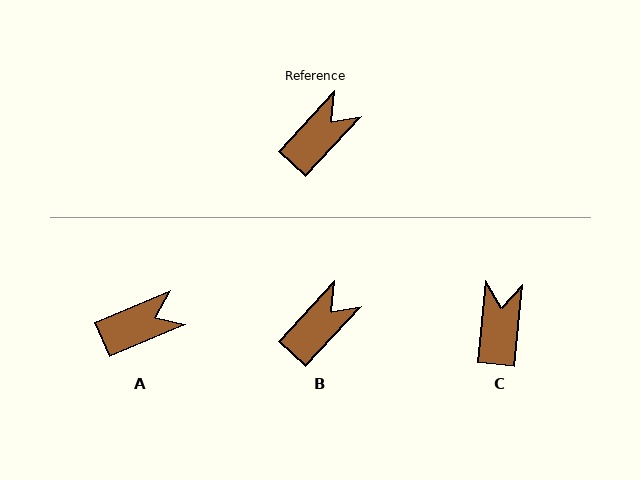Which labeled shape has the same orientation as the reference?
B.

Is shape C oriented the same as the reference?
No, it is off by about 37 degrees.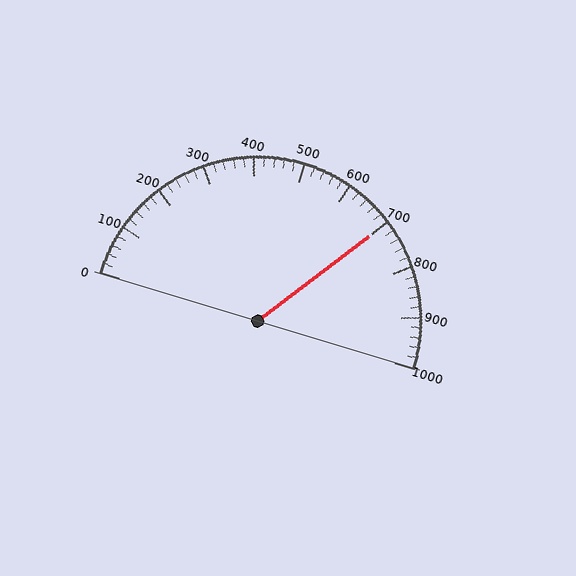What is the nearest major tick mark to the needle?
The nearest major tick mark is 700.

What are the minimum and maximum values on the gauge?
The gauge ranges from 0 to 1000.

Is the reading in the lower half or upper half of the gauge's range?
The reading is in the upper half of the range (0 to 1000).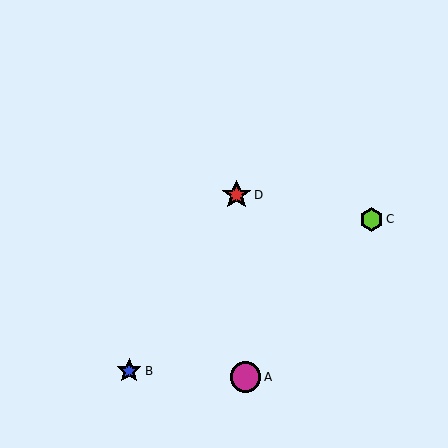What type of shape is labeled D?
Shape D is a red star.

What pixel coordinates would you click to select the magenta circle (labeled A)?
Click at (245, 377) to select the magenta circle A.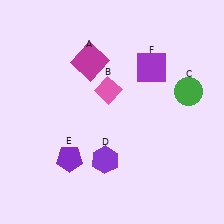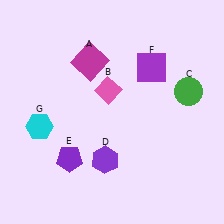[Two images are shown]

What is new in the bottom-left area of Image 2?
A cyan hexagon (G) was added in the bottom-left area of Image 2.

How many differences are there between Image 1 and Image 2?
There is 1 difference between the two images.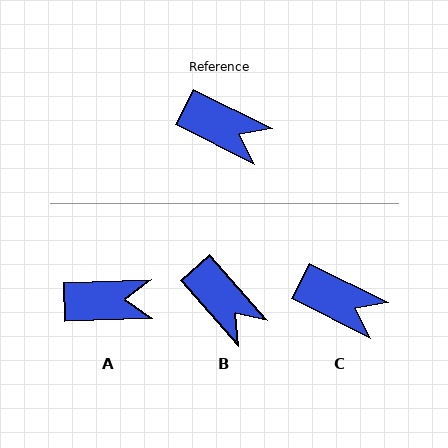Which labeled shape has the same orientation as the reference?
C.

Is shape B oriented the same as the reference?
No, it is off by about 22 degrees.